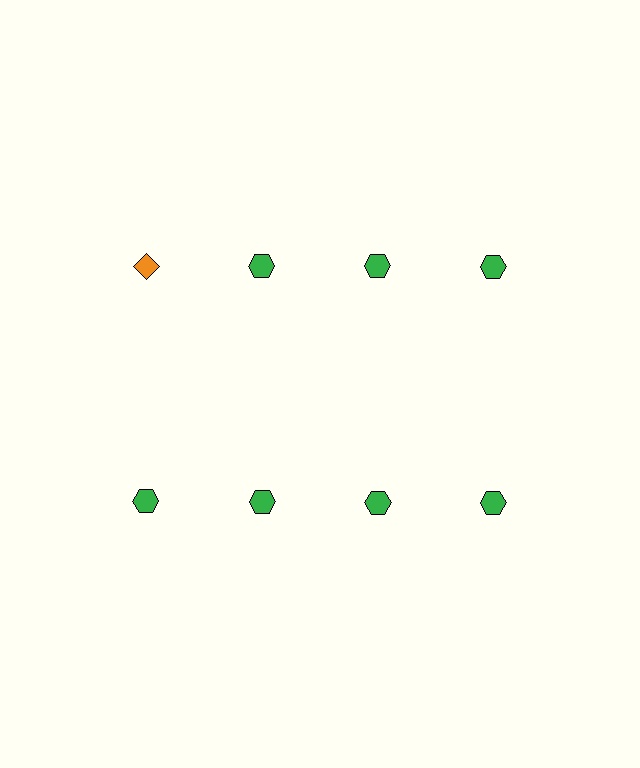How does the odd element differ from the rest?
It differs in both color (orange instead of green) and shape (diamond instead of hexagon).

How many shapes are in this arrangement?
There are 8 shapes arranged in a grid pattern.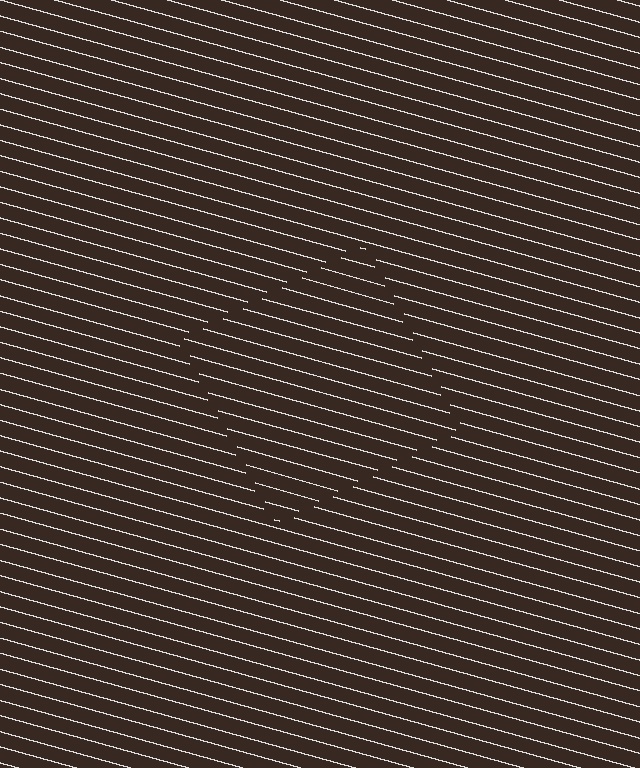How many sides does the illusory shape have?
4 sides — the line-ends trace a square.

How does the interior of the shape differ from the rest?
The interior of the shape contains the same grating, shifted by half a period — the contour is defined by the phase discontinuity where line-ends from the inner and outer gratings abut.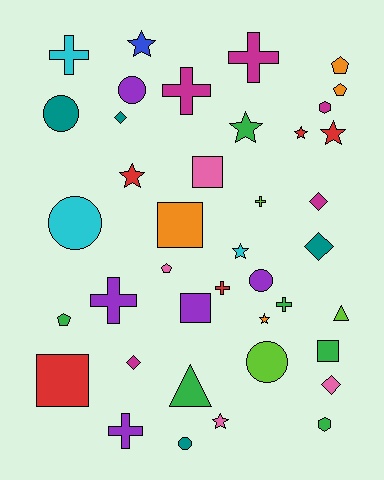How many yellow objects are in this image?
There are no yellow objects.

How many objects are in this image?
There are 40 objects.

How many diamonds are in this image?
There are 5 diamonds.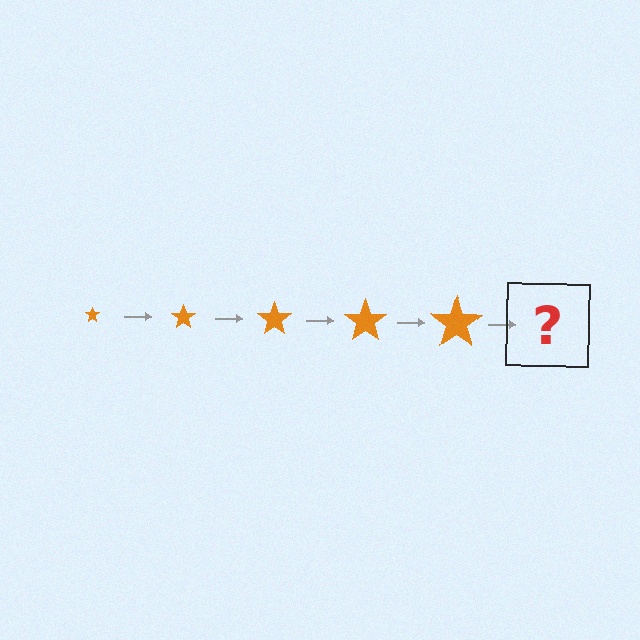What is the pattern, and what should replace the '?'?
The pattern is that the star gets progressively larger each step. The '?' should be an orange star, larger than the previous one.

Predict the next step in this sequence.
The next step is an orange star, larger than the previous one.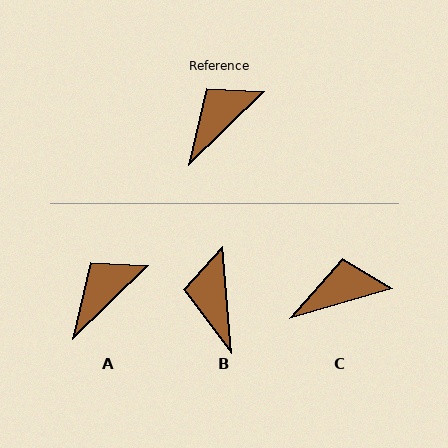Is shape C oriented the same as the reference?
No, it is off by about 28 degrees.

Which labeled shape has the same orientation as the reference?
A.